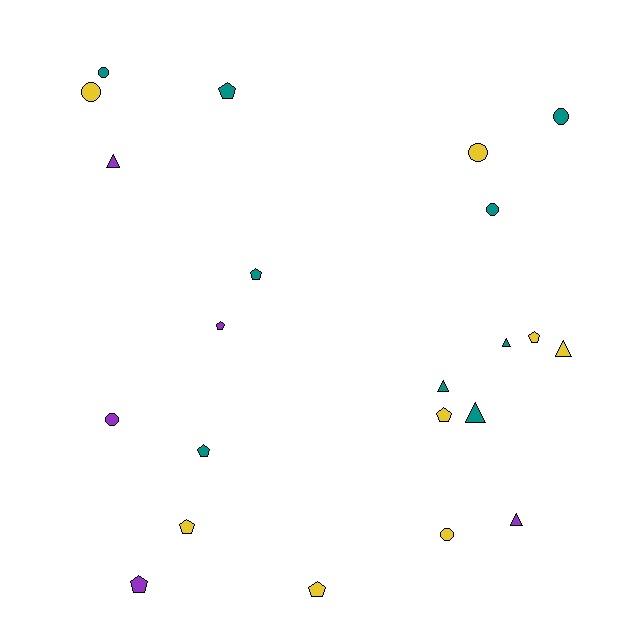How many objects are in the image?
There are 22 objects.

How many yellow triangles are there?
There is 1 yellow triangle.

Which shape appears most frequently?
Pentagon, with 9 objects.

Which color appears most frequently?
Teal, with 9 objects.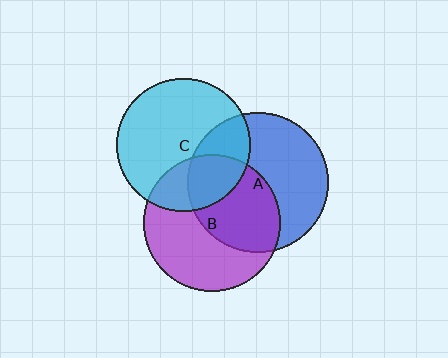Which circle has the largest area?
Circle A (blue).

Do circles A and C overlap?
Yes.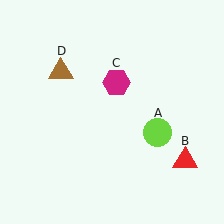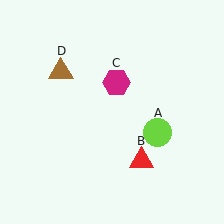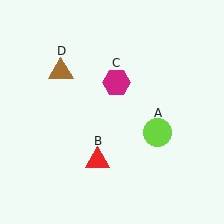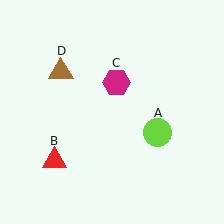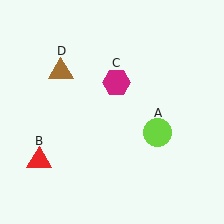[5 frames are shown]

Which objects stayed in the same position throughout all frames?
Lime circle (object A) and magenta hexagon (object C) and brown triangle (object D) remained stationary.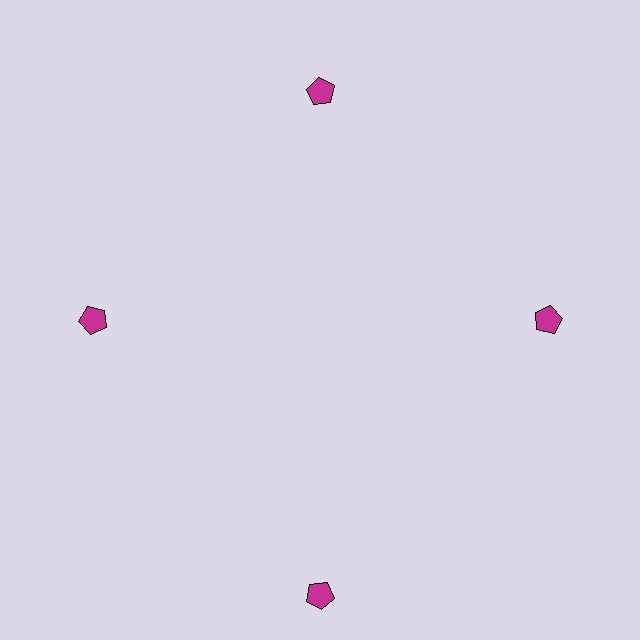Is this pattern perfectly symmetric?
No. The 4 magenta pentagons are arranged in a ring, but one element near the 6 o'clock position is pushed outward from the center, breaking the 4-fold rotational symmetry.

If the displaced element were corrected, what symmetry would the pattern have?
It would have 4-fold rotational symmetry — the pattern would map onto itself every 90 degrees.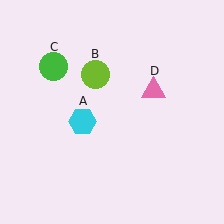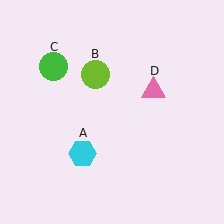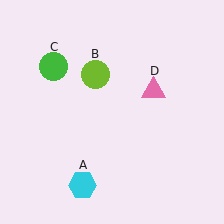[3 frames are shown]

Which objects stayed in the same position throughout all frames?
Lime circle (object B) and green circle (object C) and pink triangle (object D) remained stationary.